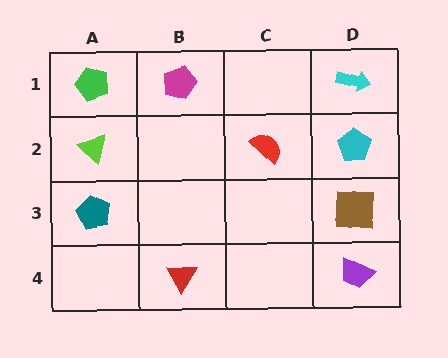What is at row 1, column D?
A cyan arrow.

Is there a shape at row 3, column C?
No, that cell is empty.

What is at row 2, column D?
A cyan pentagon.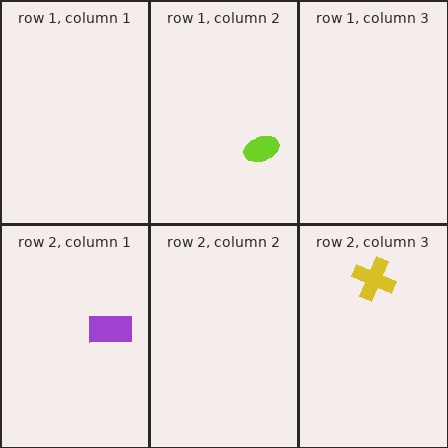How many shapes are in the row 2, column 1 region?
1.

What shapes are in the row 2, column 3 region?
The yellow cross.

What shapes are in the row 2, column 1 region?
The purple rectangle.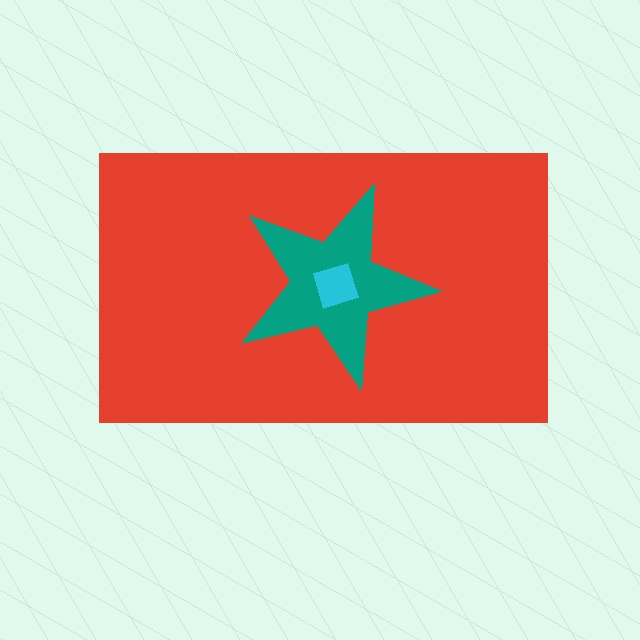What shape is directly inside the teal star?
The cyan square.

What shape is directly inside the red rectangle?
The teal star.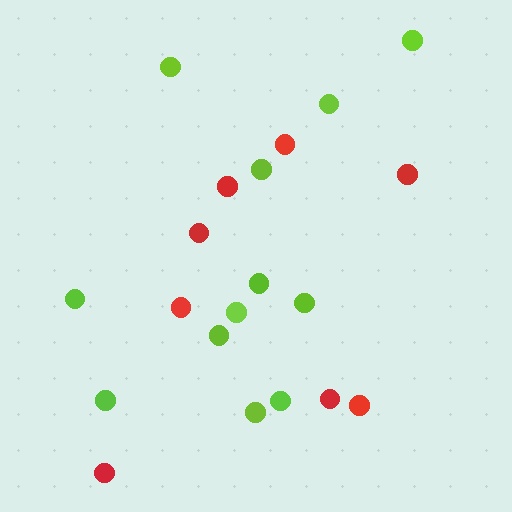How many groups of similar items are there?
There are 2 groups: one group of red circles (8) and one group of lime circles (12).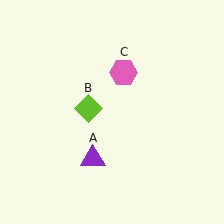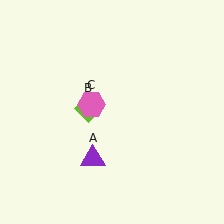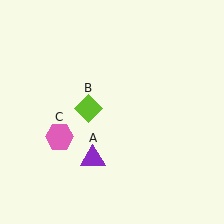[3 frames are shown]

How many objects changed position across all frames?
1 object changed position: pink hexagon (object C).